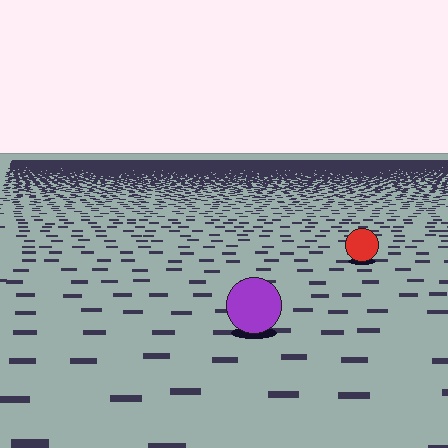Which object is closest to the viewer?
The purple circle is closest. The texture marks near it are larger and more spread out.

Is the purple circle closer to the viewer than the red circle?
Yes. The purple circle is closer — you can tell from the texture gradient: the ground texture is coarser near it.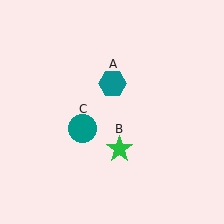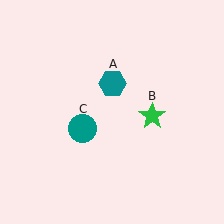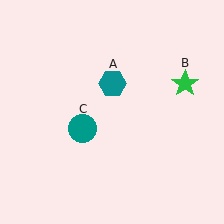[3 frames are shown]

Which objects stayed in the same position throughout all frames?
Teal hexagon (object A) and teal circle (object C) remained stationary.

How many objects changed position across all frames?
1 object changed position: green star (object B).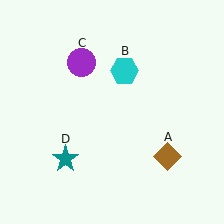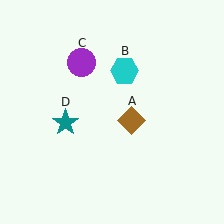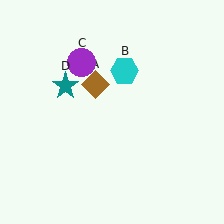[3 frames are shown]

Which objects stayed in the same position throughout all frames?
Cyan hexagon (object B) and purple circle (object C) remained stationary.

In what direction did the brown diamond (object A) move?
The brown diamond (object A) moved up and to the left.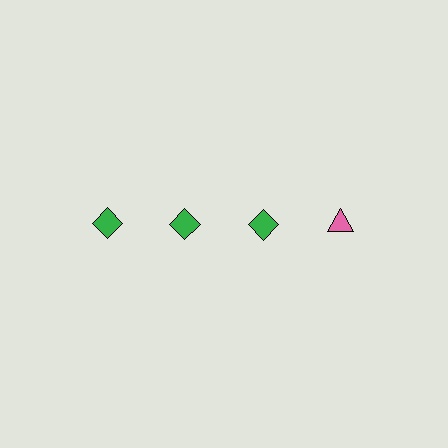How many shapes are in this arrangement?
There are 4 shapes arranged in a grid pattern.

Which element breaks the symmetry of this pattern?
The pink triangle in the top row, second from right column breaks the symmetry. All other shapes are green diamonds.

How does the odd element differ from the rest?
It differs in both color (pink instead of green) and shape (triangle instead of diamond).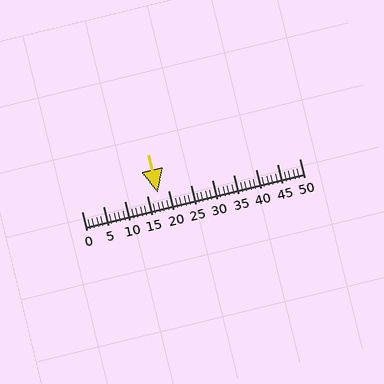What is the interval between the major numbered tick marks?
The major tick marks are spaced 5 units apart.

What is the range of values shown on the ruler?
The ruler shows values from 0 to 50.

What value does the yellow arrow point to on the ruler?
The yellow arrow points to approximately 18.